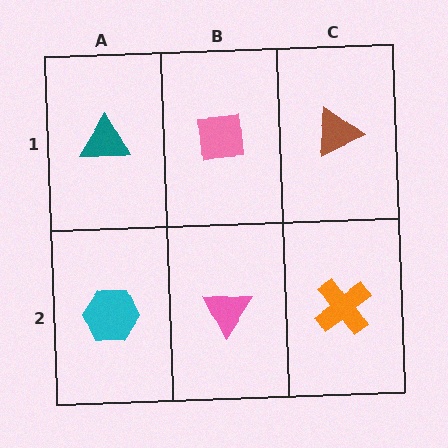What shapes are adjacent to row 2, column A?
A teal triangle (row 1, column A), a pink triangle (row 2, column B).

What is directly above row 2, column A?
A teal triangle.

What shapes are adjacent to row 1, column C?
An orange cross (row 2, column C), a pink square (row 1, column B).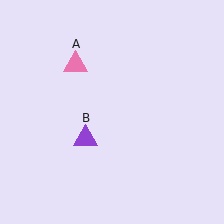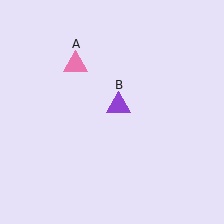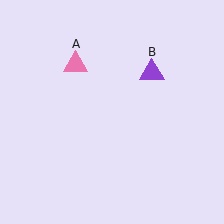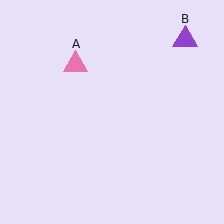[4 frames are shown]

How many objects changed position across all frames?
1 object changed position: purple triangle (object B).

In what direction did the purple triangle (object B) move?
The purple triangle (object B) moved up and to the right.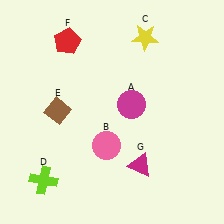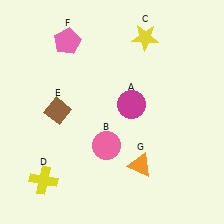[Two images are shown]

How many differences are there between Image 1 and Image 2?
There are 3 differences between the two images.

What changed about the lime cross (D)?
In Image 1, D is lime. In Image 2, it changed to yellow.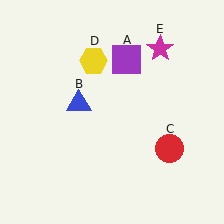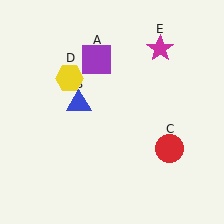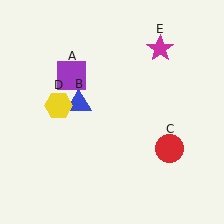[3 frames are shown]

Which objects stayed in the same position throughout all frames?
Blue triangle (object B) and red circle (object C) and magenta star (object E) remained stationary.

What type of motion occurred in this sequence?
The purple square (object A), yellow hexagon (object D) rotated counterclockwise around the center of the scene.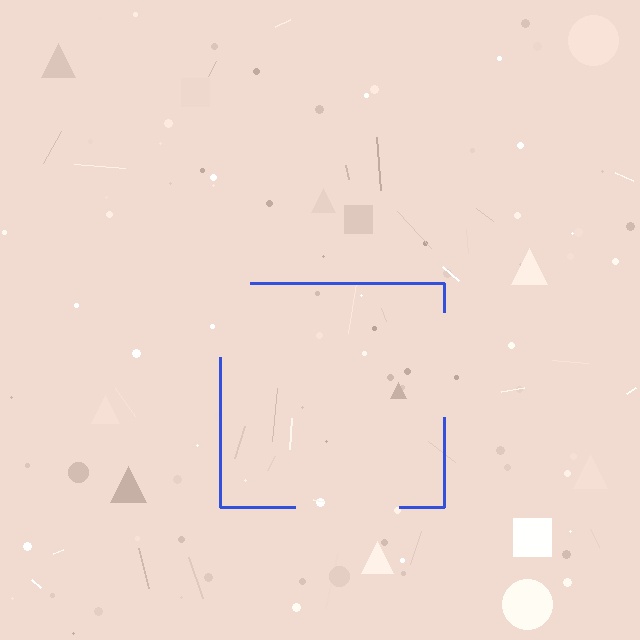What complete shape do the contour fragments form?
The contour fragments form a square.